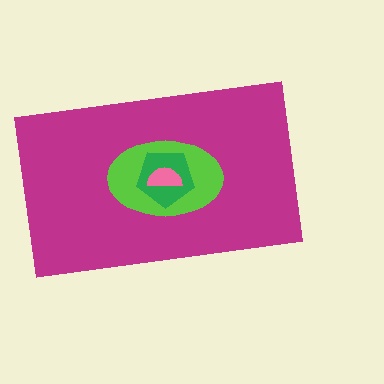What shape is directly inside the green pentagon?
The pink semicircle.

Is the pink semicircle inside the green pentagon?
Yes.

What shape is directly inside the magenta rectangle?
The lime ellipse.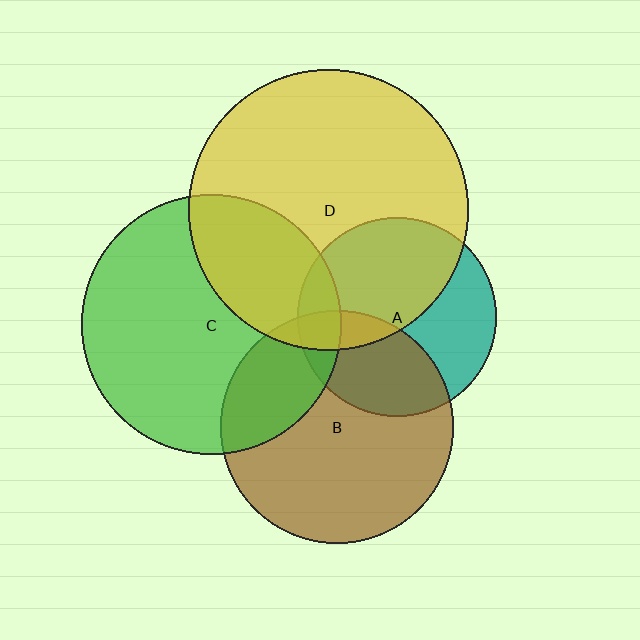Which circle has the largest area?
Circle D (yellow).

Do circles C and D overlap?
Yes.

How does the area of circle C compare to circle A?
Approximately 1.7 times.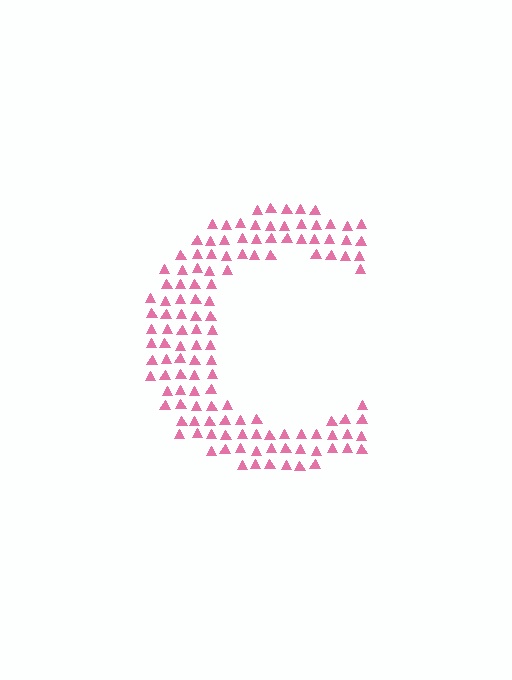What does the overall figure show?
The overall figure shows the letter C.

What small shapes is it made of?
It is made of small triangles.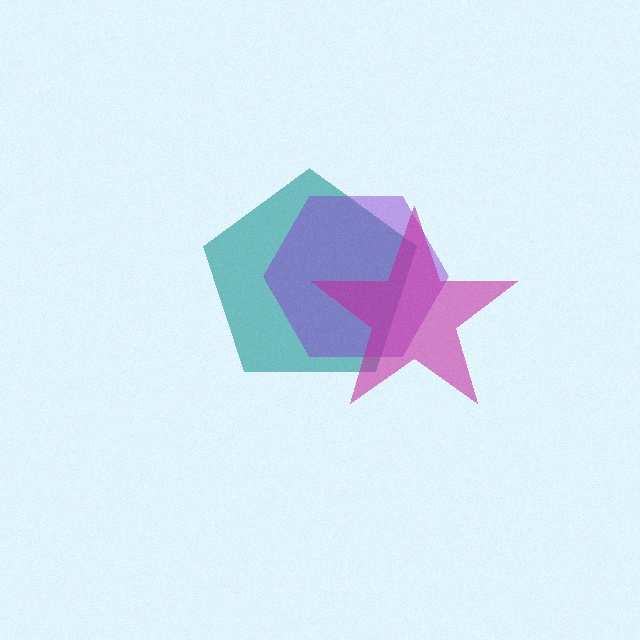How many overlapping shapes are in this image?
There are 3 overlapping shapes in the image.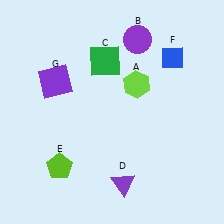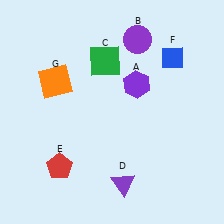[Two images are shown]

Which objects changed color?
A changed from lime to purple. E changed from lime to red. G changed from purple to orange.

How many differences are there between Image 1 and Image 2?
There are 3 differences between the two images.